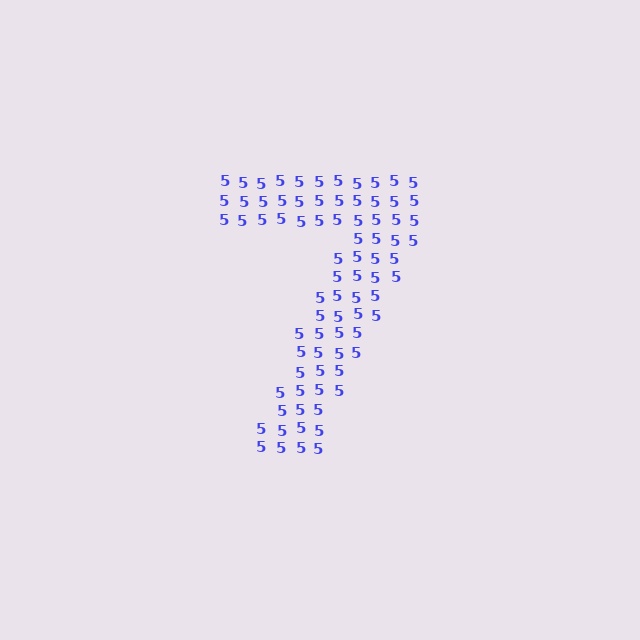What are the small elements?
The small elements are digit 5's.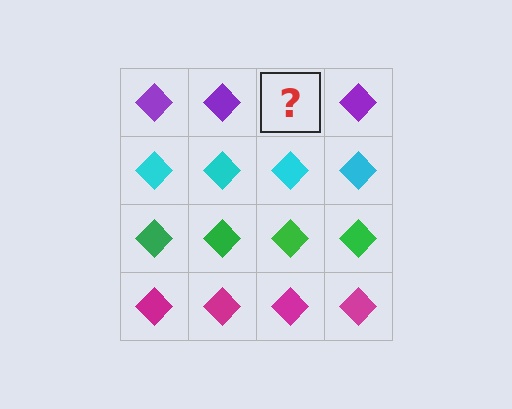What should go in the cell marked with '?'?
The missing cell should contain a purple diamond.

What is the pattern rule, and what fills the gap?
The rule is that each row has a consistent color. The gap should be filled with a purple diamond.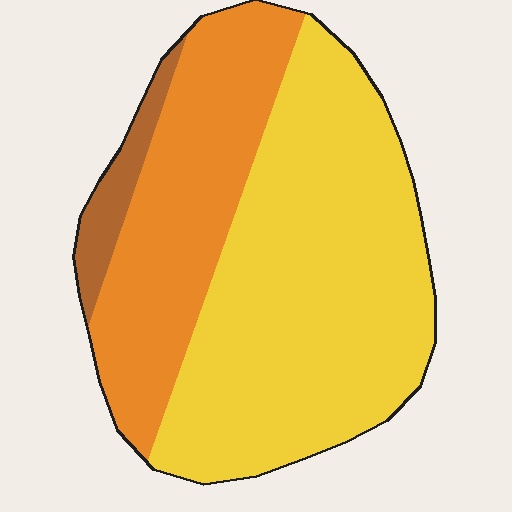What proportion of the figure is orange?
Orange covers about 35% of the figure.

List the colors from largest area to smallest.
From largest to smallest: yellow, orange, brown.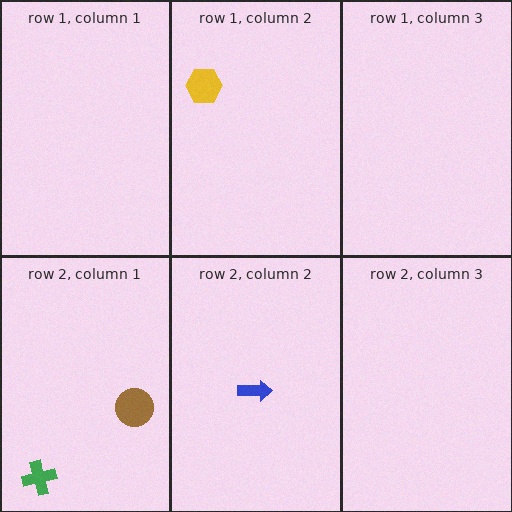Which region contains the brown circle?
The row 2, column 1 region.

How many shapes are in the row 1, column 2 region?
1.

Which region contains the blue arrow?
The row 2, column 2 region.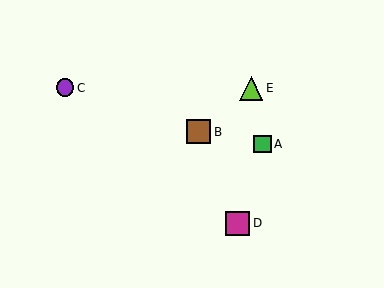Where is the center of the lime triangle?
The center of the lime triangle is at (251, 88).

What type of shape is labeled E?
Shape E is a lime triangle.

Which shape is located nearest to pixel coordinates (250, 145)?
The green square (labeled A) at (262, 144) is nearest to that location.